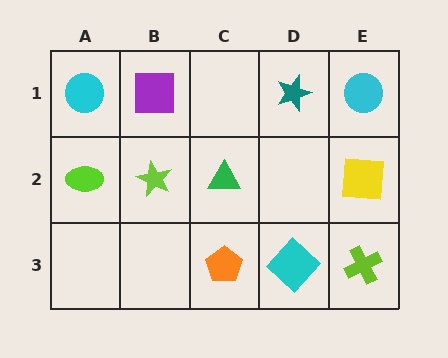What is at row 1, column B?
A purple square.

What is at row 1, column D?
A teal star.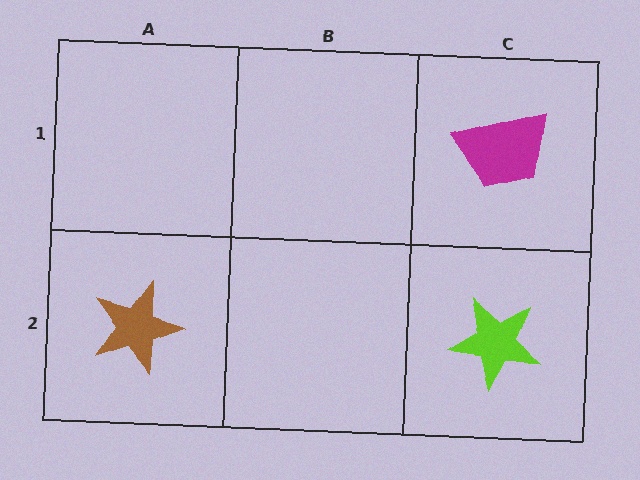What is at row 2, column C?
A lime star.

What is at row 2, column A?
A brown star.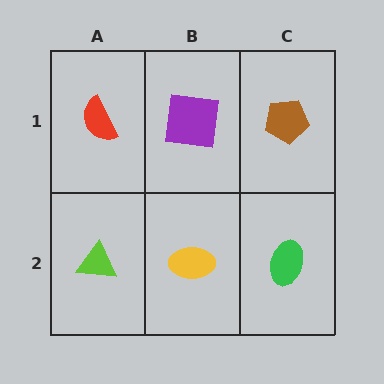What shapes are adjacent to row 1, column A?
A lime triangle (row 2, column A), a purple square (row 1, column B).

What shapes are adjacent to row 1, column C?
A green ellipse (row 2, column C), a purple square (row 1, column B).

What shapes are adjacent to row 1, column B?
A yellow ellipse (row 2, column B), a red semicircle (row 1, column A), a brown pentagon (row 1, column C).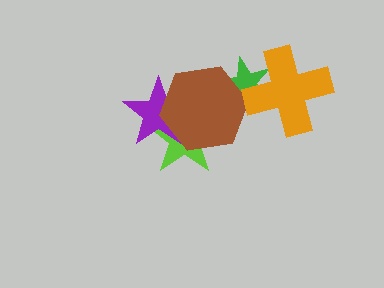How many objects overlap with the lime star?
2 objects overlap with the lime star.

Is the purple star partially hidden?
Yes, it is partially covered by another shape.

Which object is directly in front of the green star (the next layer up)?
The brown hexagon is directly in front of the green star.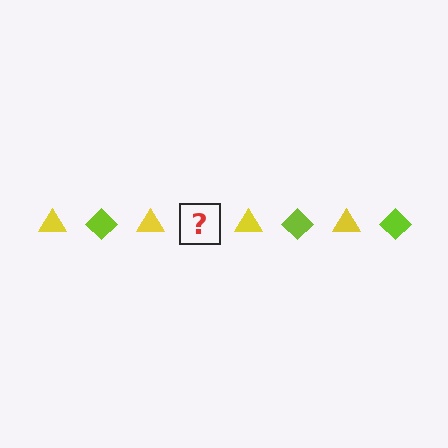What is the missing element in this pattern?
The missing element is a lime diamond.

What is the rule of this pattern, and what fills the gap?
The rule is that the pattern alternates between yellow triangle and lime diamond. The gap should be filled with a lime diamond.